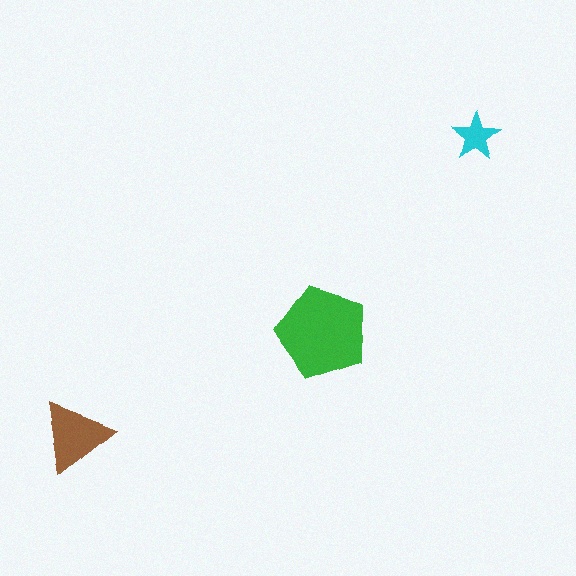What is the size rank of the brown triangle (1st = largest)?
2nd.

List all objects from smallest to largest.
The cyan star, the brown triangle, the green pentagon.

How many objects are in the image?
There are 3 objects in the image.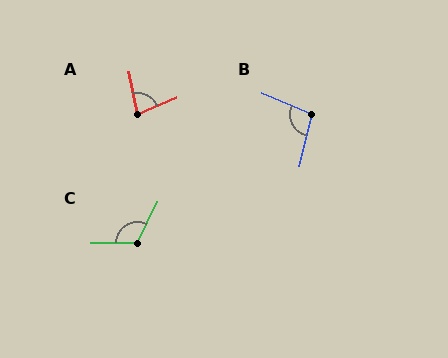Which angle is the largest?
C, at approximately 115 degrees.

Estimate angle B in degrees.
Approximately 100 degrees.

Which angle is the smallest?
A, at approximately 78 degrees.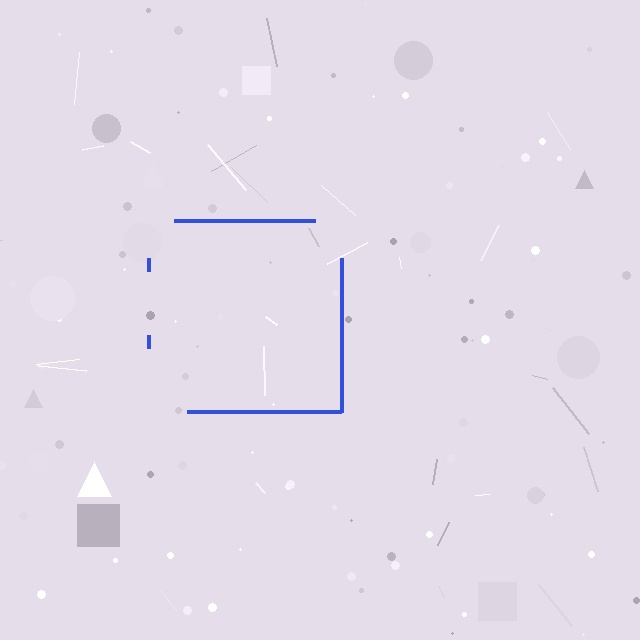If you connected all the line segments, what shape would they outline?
They would outline a square.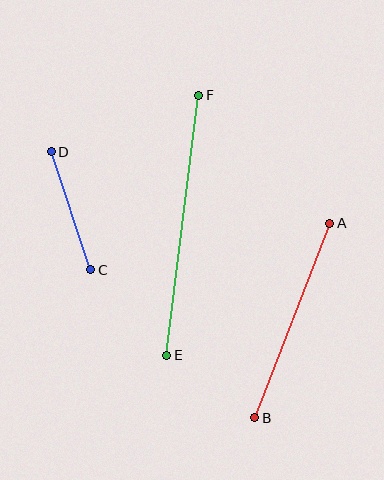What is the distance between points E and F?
The distance is approximately 262 pixels.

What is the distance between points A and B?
The distance is approximately 208 pixels.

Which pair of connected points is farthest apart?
Points E and F are farthest apart.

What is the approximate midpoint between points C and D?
The midpoint is at approximately (71, 211) pixels.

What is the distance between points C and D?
The distance is approximately 124 pixels.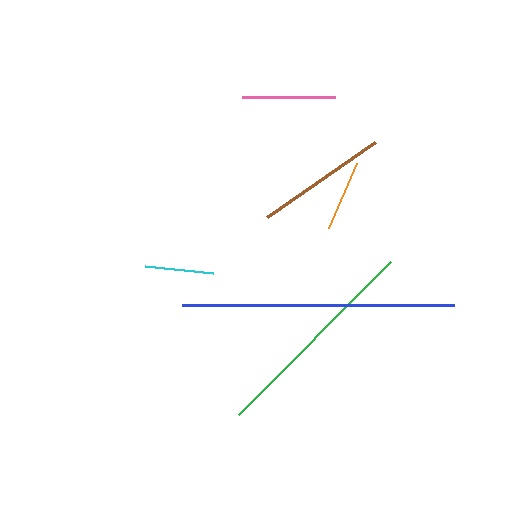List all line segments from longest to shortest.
From longest to shortest: blue, green, brown, pink, orange, cyan.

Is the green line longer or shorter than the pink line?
The green line is longer than the pink line.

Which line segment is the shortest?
The cyan line is the shortest at approximately 68 pixels.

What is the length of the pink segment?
The pink segment is approximately 93 pixels long.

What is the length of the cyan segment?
The cyan segment is approximately 68 pixels long.